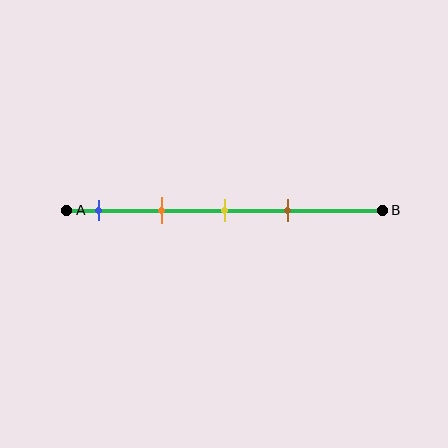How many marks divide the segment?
There are 4 marks dividing the segment.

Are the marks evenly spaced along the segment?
Yes, the marks are approximately evenly spaced.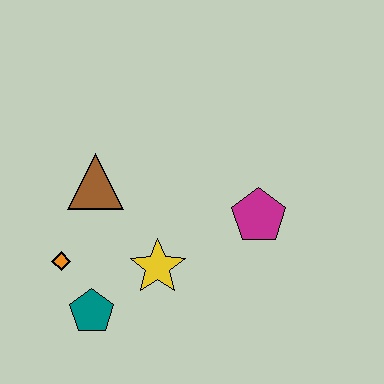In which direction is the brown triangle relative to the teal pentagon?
The brown triangle is above the teal pentagon.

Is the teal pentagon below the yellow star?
Yes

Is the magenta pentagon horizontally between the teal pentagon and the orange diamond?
No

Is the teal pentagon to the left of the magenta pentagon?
Yes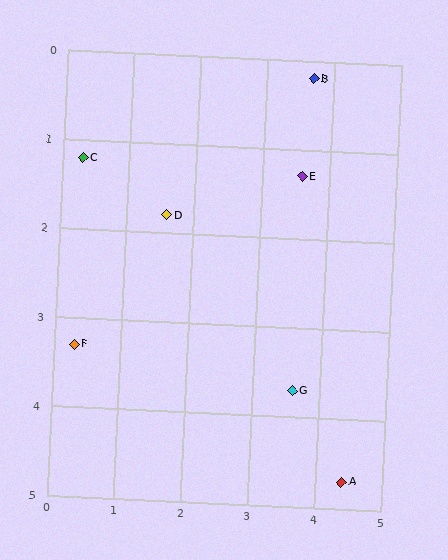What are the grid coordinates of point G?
Point G is at approximately (3.6, 3.7).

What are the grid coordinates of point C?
Point C is at approximately (0.3, 1.2).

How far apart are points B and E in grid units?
Points B and E are about 1.1 grid units apart.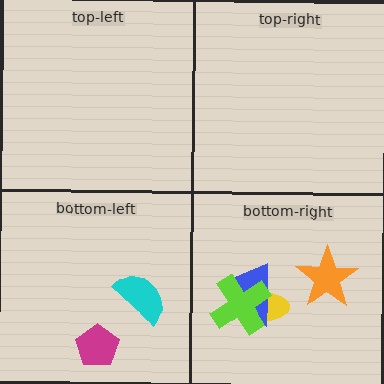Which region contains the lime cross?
The bottom-right region.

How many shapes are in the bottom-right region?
4.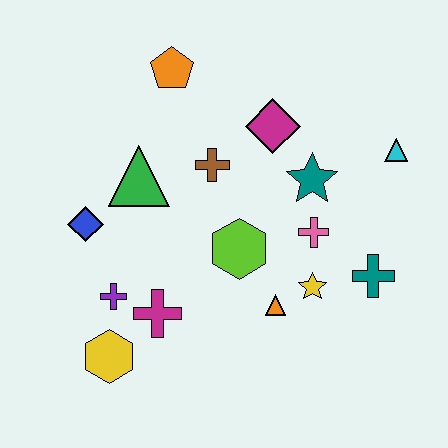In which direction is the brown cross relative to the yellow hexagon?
The brown cross is above the yellow hexagon.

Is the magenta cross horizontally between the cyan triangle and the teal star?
No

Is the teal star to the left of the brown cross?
No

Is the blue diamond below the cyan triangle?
Yes